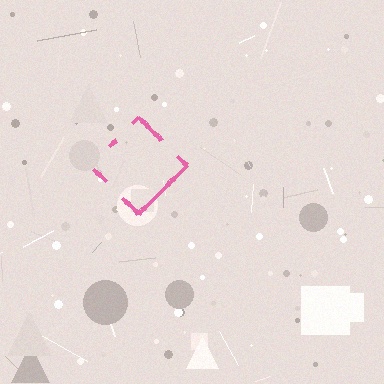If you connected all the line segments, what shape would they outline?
They would outline a diamond.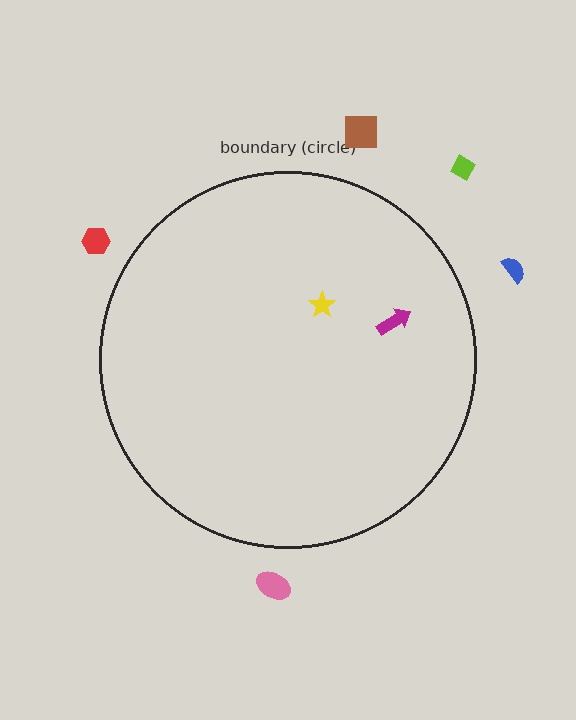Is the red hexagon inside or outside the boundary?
Outside.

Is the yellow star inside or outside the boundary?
Inside.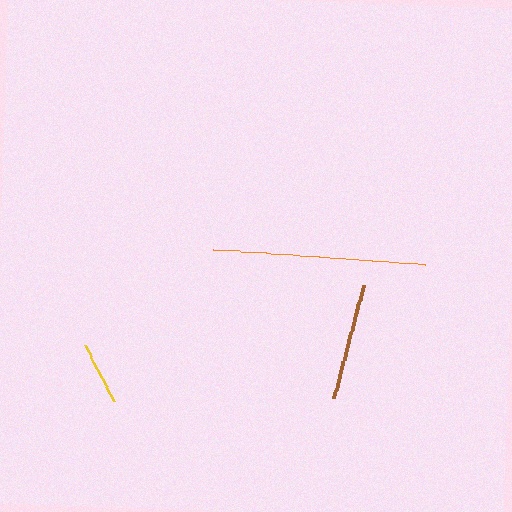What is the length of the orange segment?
The orange segment is approximately 212 pixels long.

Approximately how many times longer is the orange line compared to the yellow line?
The orange line is approximately 3.3 times the length of the yellow line.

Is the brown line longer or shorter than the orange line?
The orange line is longer than the brown line.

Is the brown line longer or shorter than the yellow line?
The brown line is longer than the yellow line.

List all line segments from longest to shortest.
From longest to shortest: orange, brown, yellow.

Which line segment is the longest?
The orange line is the longest at approximately 212 pixels.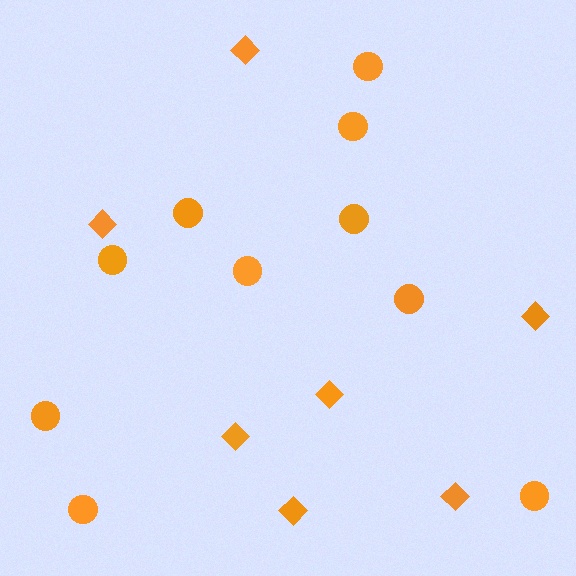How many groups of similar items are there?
There are 2 groups: one group of circles (10) and one group of diamonds (7).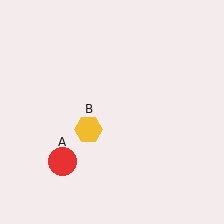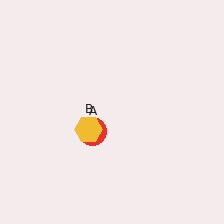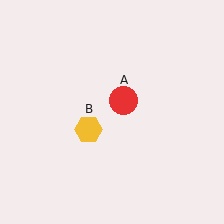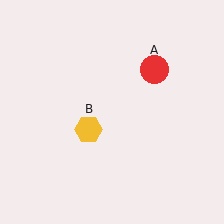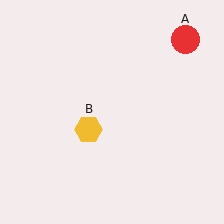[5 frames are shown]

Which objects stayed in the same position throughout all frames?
Yellow hexagon (object B) remained stationary.